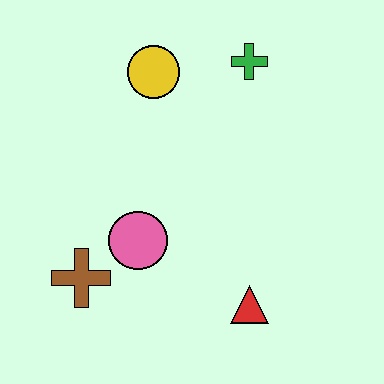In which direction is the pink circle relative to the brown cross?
The pink circle is to the right of the brown cross.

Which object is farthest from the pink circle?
The green cross is farthest from the pink circle.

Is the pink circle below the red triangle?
No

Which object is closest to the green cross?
The yellow circle is closest to the green cross.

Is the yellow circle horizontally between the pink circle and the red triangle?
Yes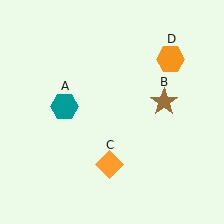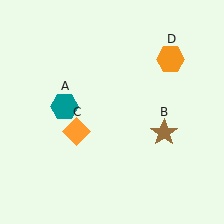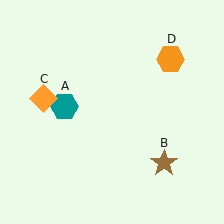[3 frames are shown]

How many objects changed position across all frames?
2 objects changed position: brown star (object B), orange diamond (object C).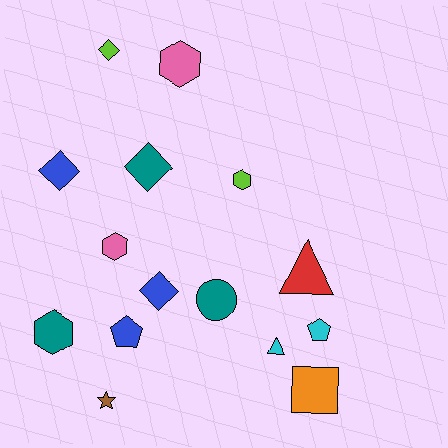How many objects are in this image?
There are 15 objects.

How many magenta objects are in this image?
There are no magenta objects.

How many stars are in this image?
There is 1 star.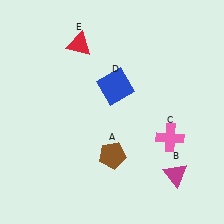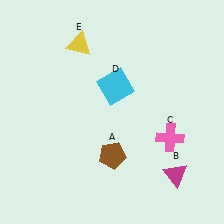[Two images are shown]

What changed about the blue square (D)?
In Image 1, D is blue. In Image 2, it changed to cyan.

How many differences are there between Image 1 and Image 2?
There are 2 differences between the two images.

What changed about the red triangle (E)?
In Image 1, E is red. In Image 2, it changed to yellow.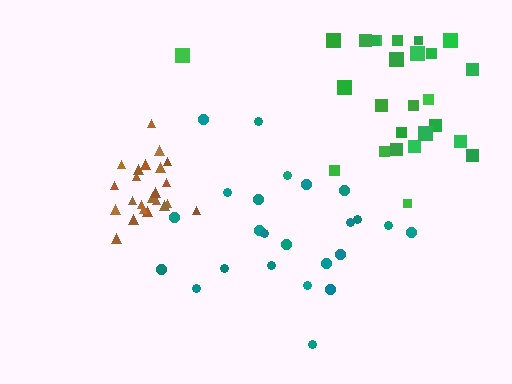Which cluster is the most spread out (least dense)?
Teal.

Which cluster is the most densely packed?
Brown.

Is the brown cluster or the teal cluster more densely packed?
Brown.